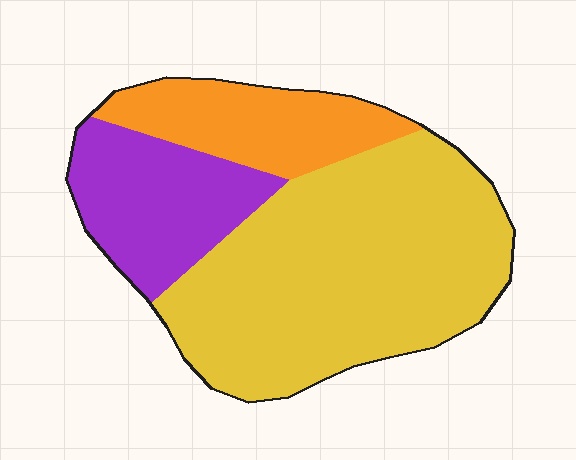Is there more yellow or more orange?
Yellow.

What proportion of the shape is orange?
Orange covers about 20% of the shape.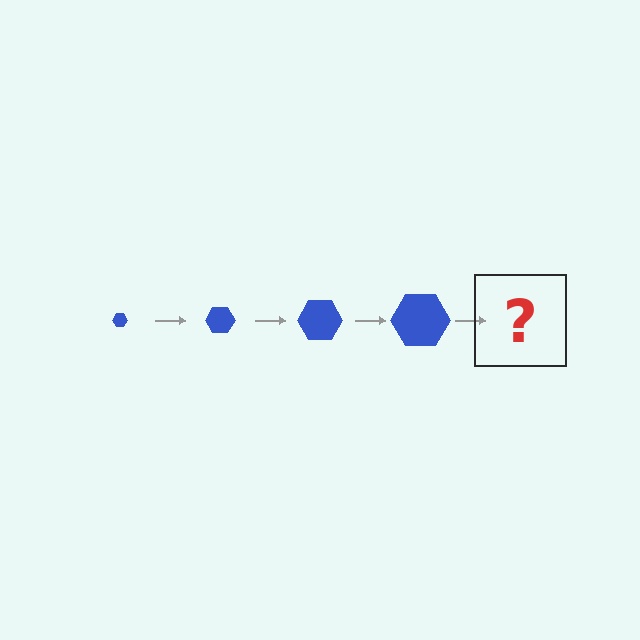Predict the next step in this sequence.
The next step is a blue hexagon, larger than the previous one.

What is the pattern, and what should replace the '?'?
The pattern is that the hexagon gets progressively larger each step. The '?' should be a blue hexagon, larger than the previous one.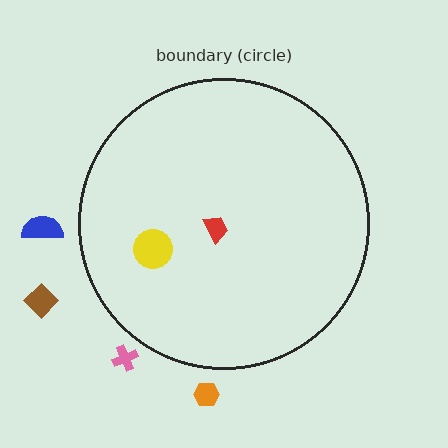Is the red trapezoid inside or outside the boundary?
Inside.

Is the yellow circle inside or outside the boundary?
Inside.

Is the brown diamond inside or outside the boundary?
Outside.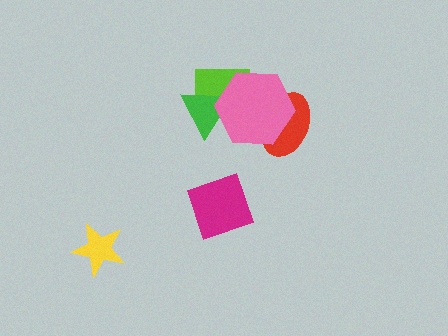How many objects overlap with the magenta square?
0 objects overlap with the magenta square.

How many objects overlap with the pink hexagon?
3 objects overlap with the pink hexagon.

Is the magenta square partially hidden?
No, no other shape covers it.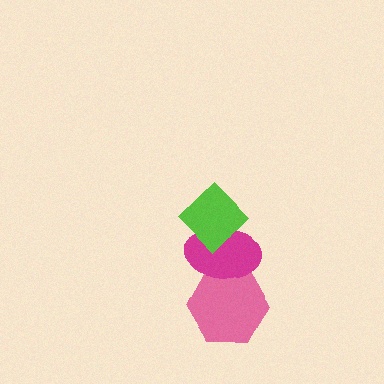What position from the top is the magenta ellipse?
The magenta ellipse is 2nd from the top.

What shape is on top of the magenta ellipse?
The lime diamond is on top of the magenta ellipse.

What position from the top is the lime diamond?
The lime diamond is 1st from the top.